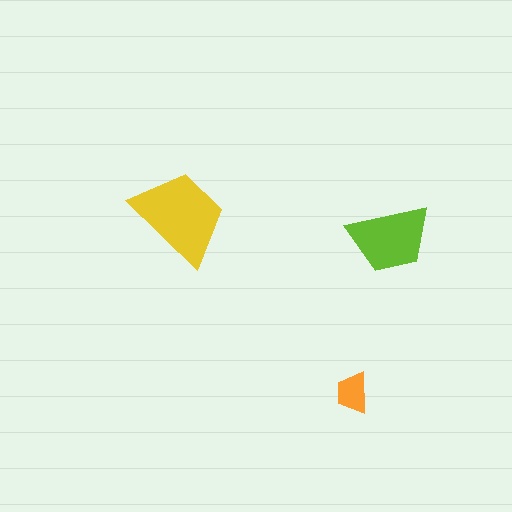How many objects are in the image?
There are 3 objects in the image.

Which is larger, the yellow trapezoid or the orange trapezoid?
The yellow one.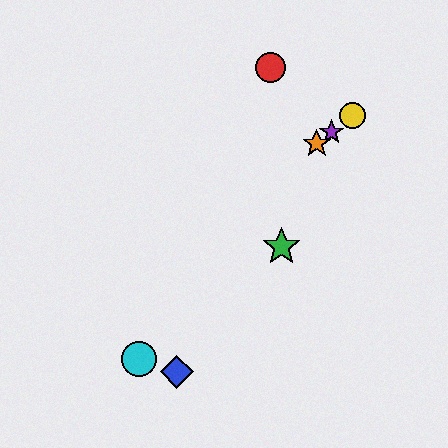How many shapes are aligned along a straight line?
3 shapes (the yellow circle, the purple star, the orange star) are aligned along a straight line.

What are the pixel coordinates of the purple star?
The purple star is at (332, 132).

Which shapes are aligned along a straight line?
The yellow circle, the purple star, the orange star are aligned along a straight line.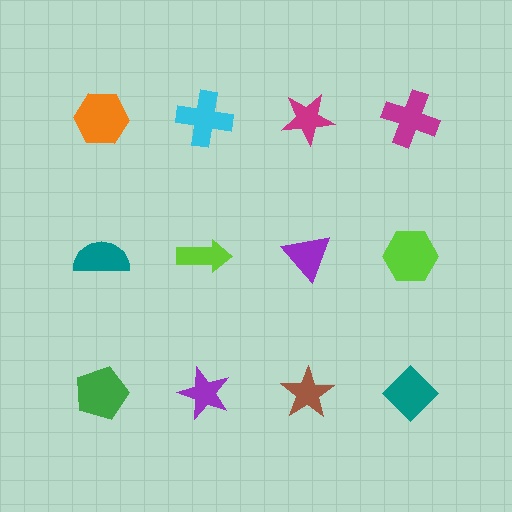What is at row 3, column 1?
A green pentagon.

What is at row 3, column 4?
A teal diamond.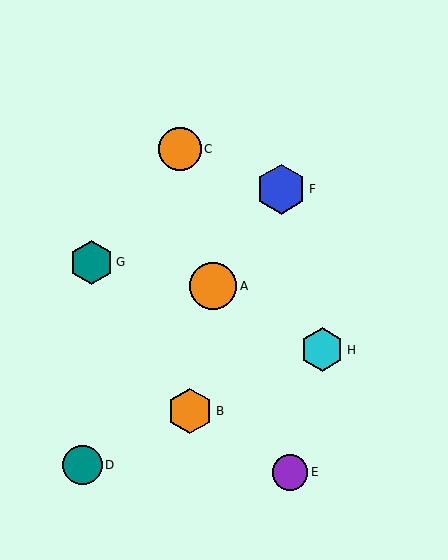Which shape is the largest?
The blue hexagon (labeled F) is the largest.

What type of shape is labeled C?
Shape C is an orange circle.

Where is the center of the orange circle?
The center of the orange circle is at (213, 286).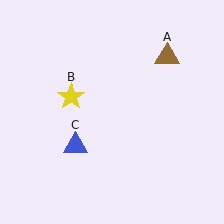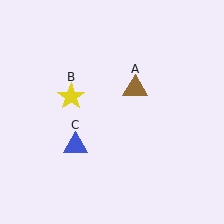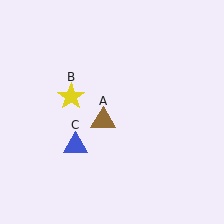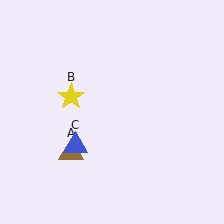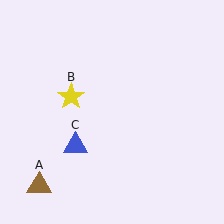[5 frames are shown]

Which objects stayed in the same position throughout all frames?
Yellow star (object B) and blue triangle (object C) remained stationary.